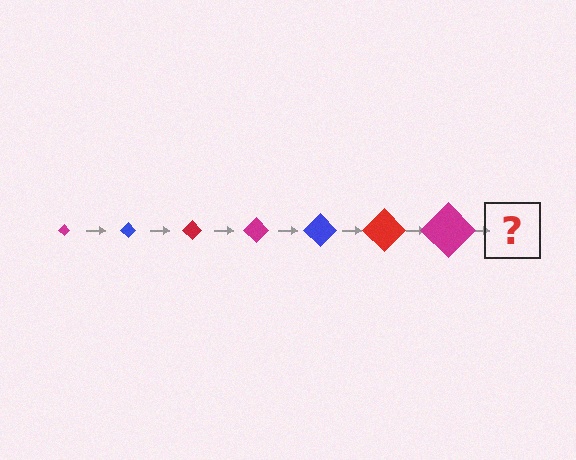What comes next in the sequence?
The next element should be a blue diamond, larger than the previous one.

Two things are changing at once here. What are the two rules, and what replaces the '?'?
The two rules are that the diamond grows larger each step and the color cycles through magenta, blue, and red. The '?' should be a blue diamond, larger than the previous one.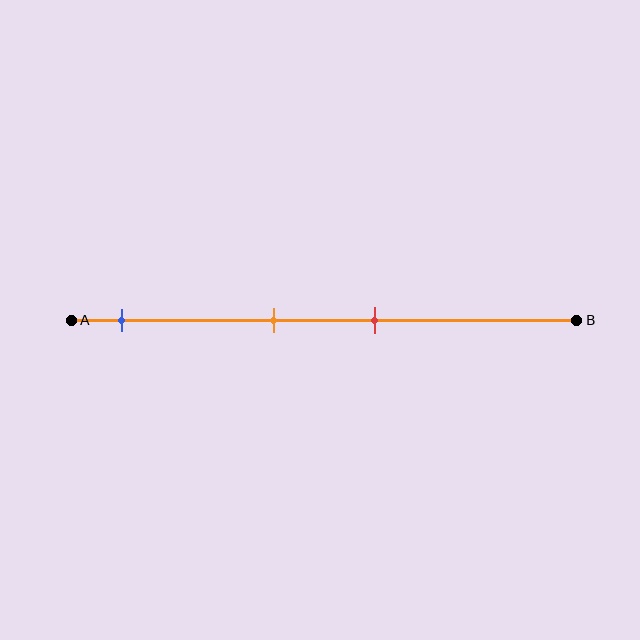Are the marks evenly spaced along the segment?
No, the marks are not evenly spaced.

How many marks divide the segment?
There are 3 marks dividing the segment.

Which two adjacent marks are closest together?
The orange and red marks are the closest adjacent pair.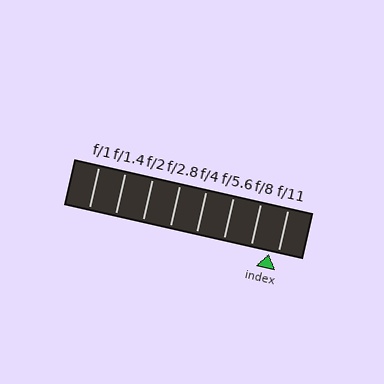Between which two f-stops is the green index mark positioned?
The index mark is between f/8 and f/11.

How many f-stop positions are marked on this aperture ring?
There are 8 f-stop positions marked.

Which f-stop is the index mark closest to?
The index mark is closest to f/11.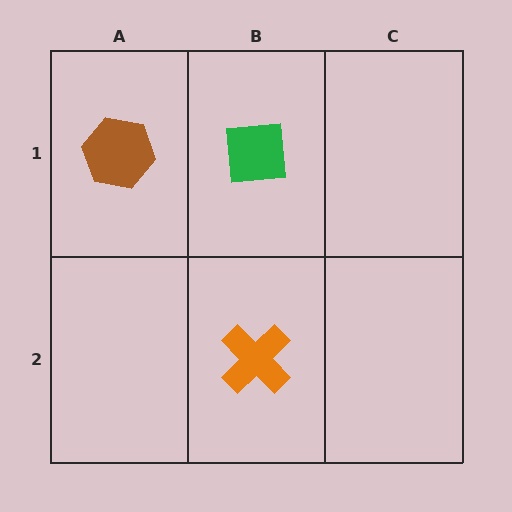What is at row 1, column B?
A green square.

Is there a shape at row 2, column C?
No, that cell is empty.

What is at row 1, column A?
A brown hexagon.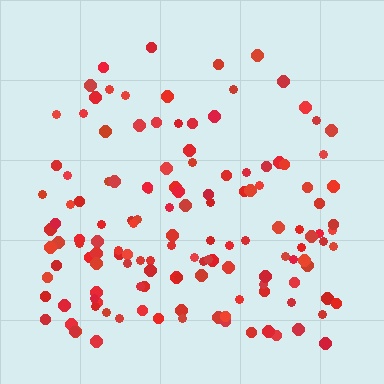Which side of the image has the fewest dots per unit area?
The top.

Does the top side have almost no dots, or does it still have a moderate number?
Still a moderate number, just noticeably fewer than the bottom.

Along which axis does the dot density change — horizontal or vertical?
Vertical.